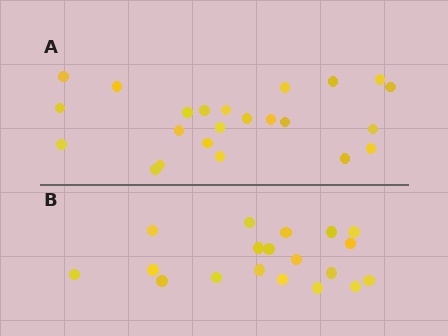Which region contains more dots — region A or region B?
Region A (the top region) has more dots.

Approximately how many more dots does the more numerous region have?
Region A has about 4 more dots than region B.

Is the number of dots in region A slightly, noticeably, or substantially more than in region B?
Region A has only slightly more — the two regions are fairly close. The ratio is roughly 1.2 to 1.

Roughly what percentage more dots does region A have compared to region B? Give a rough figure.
About 20% more.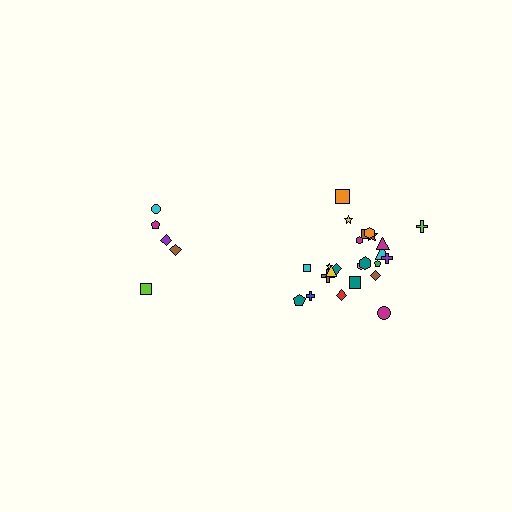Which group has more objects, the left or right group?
The right group.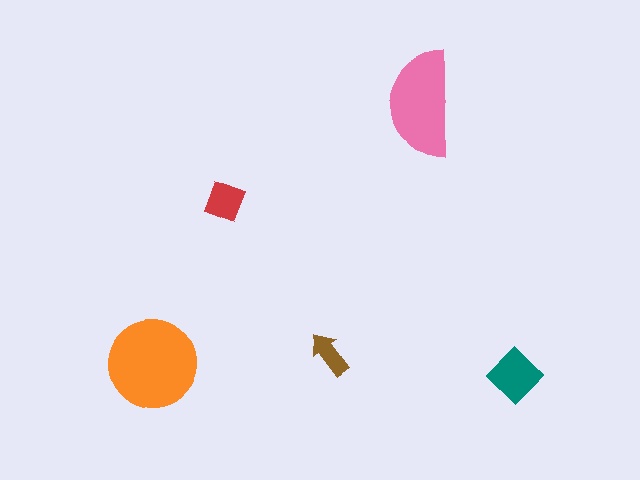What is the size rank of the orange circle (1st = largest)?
1st.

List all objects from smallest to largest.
The brown arrow, the red square, the teal diamond, the pink semicircle, the orange circle.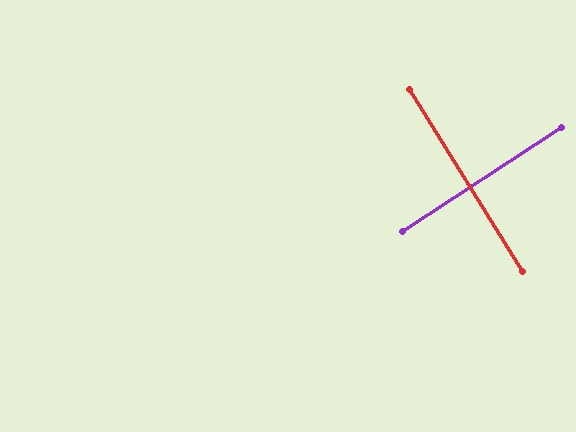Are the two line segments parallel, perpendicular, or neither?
Perpendicular — they meet at approximately 89°.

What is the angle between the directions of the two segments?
Approximately 89 degrees.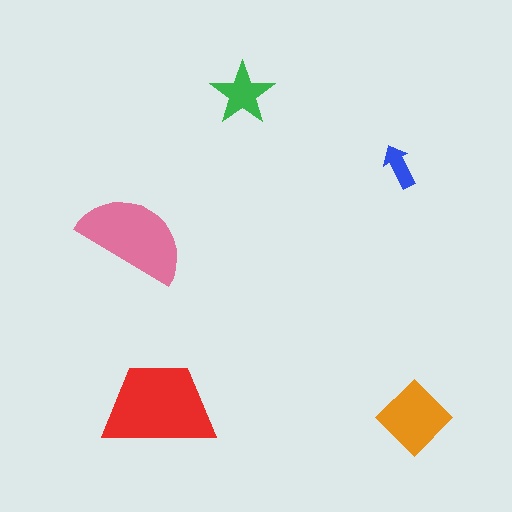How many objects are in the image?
There are 5 objects in the image.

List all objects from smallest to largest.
The blue arrow, the green star, the orange diamond, the pink semicircle, the red trapezoid.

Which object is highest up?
The green star is topmost.